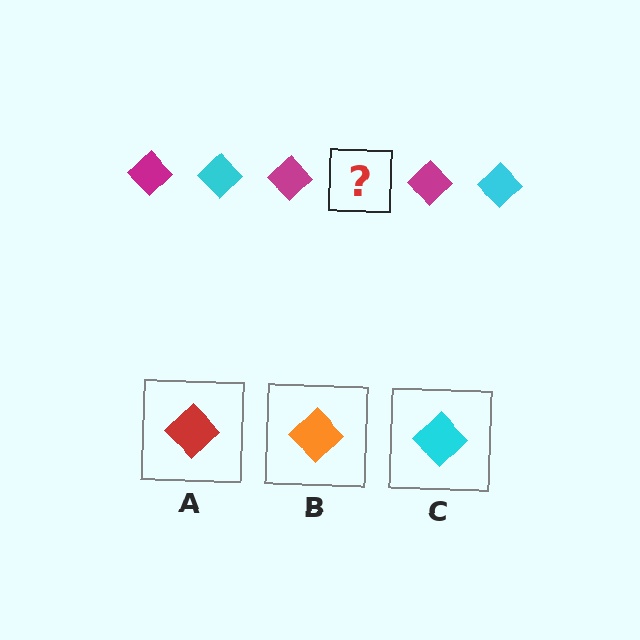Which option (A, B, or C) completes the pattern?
C.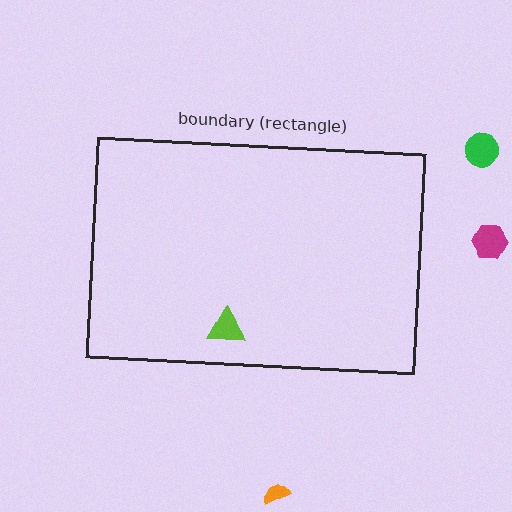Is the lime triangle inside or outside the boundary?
Inside.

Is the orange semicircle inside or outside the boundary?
Outside.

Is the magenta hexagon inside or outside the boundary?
Outside.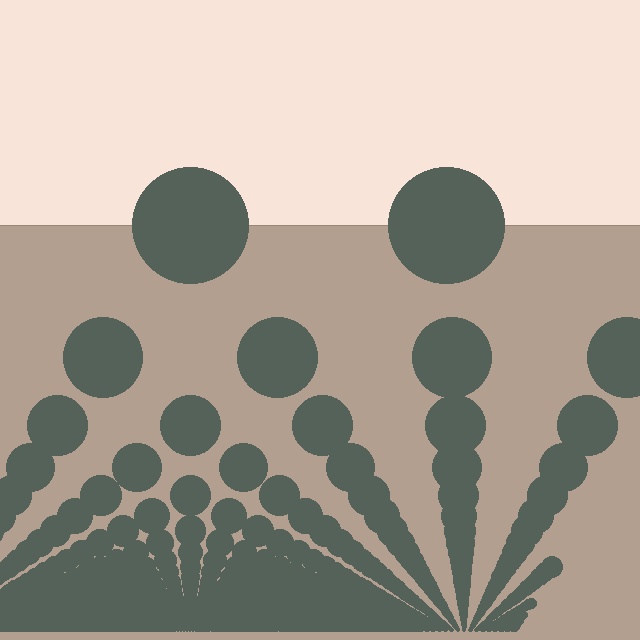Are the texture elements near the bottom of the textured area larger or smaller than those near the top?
Smaller. The gradient is inverted — elements near the bottom are smaller and denser.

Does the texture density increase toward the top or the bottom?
Density increases toward the bottom.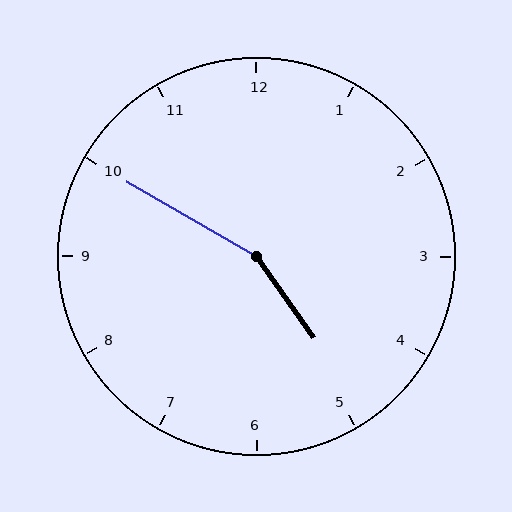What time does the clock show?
4:50.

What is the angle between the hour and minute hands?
Approximately 155 degrees.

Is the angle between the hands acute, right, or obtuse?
It is obtuse.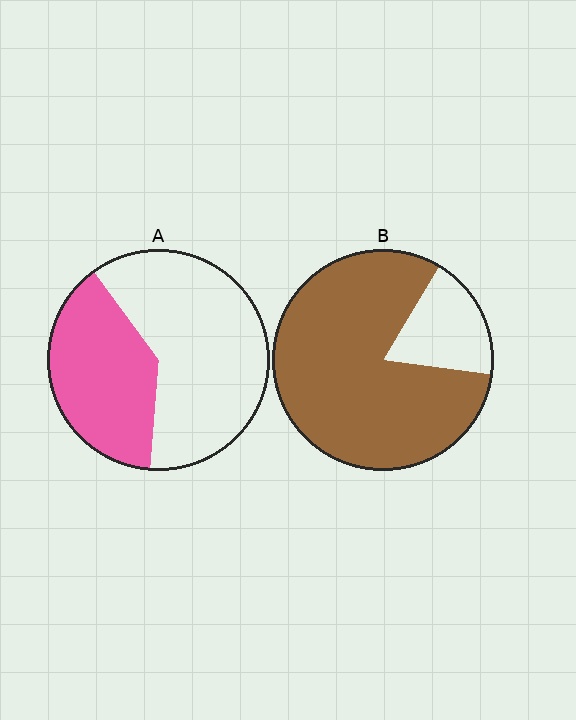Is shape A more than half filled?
No.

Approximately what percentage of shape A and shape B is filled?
A is approximately 40% and B is approximately 80%.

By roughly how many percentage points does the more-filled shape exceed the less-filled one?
By roughly 45 percentage points (B over A).